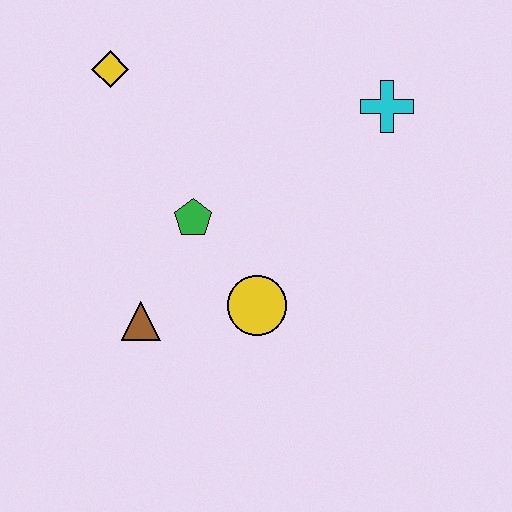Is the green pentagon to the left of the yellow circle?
Yes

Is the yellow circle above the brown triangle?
Yes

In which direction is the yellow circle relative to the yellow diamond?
The yellow circle is below the yellow diamond.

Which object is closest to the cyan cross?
The green pentagon is closest to the cyan cross.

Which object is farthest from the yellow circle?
The yellow diamond is farthest from the yellow circle.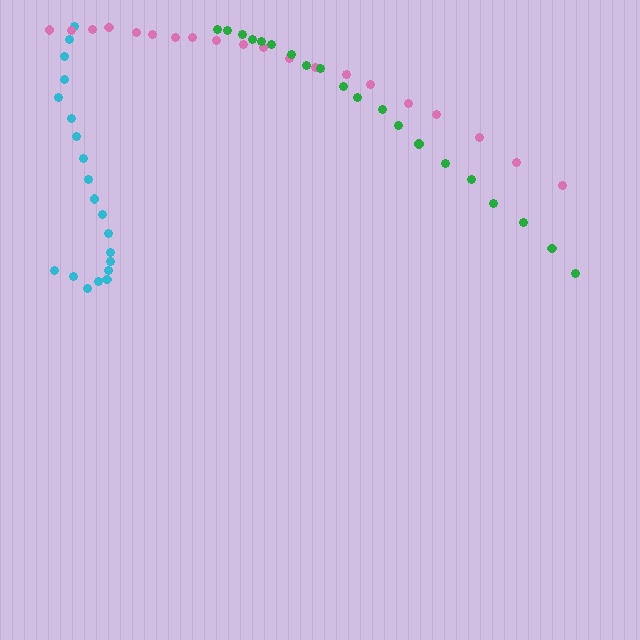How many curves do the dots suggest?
There are 3 distinct paths.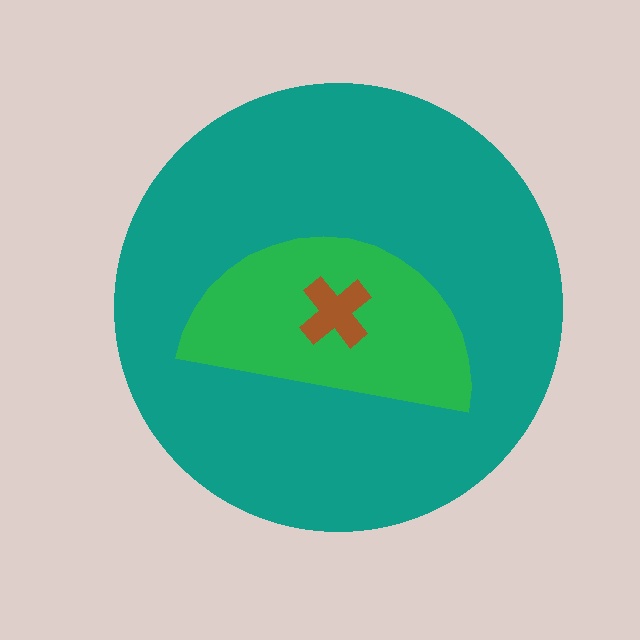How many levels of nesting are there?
3.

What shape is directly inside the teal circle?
The green semicircle.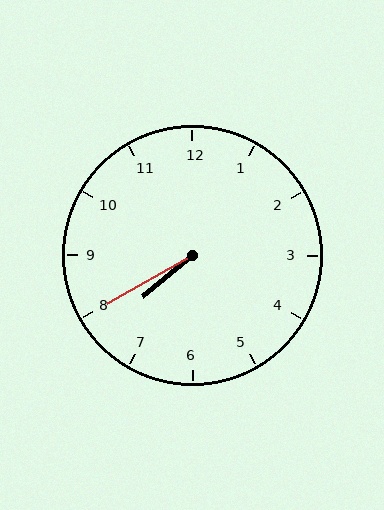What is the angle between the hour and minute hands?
Approximately 10 degrees.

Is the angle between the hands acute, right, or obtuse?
It is acute.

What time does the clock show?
7:40.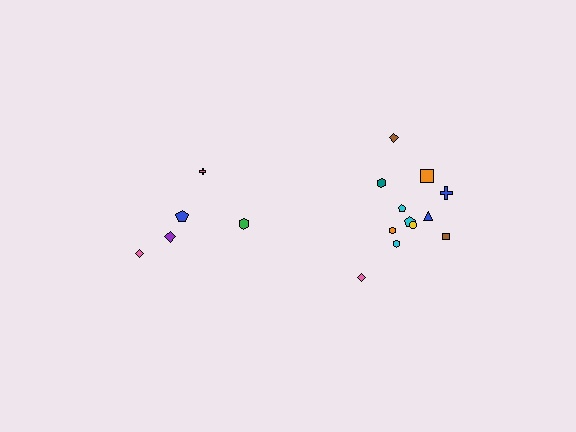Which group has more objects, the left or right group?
The right group.